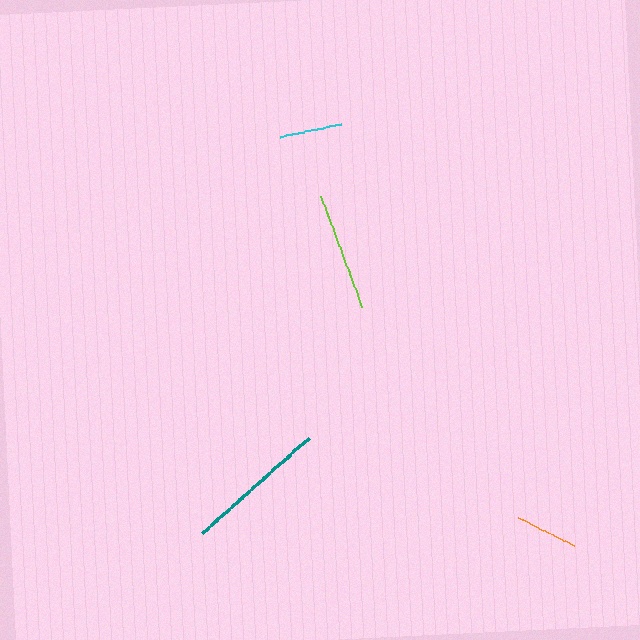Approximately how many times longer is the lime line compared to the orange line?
The lime line is approximately 1.9 times the length of the orange line.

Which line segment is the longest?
The teal line is the longest at approximately 143 pixels.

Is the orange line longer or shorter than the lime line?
The lime line is longer than the orange line.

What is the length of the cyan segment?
The cyan segment is approximately 62 pixels long.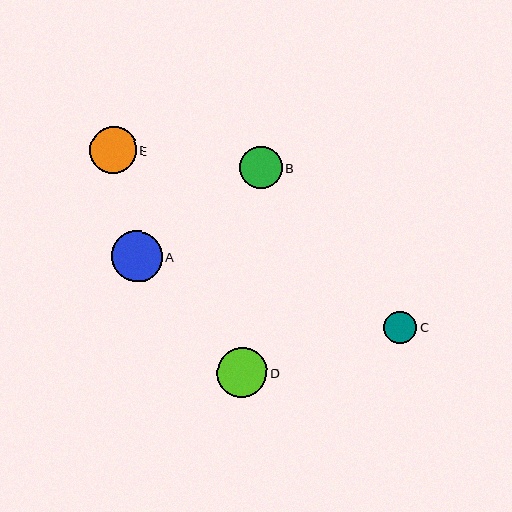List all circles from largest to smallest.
From largest to smallest: A, D, E, B, C.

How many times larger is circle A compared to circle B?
Circle A is approximately 1.2 times the size of circle B.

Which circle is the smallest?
Circle C is the smallest with a size of approximately 33 pixels.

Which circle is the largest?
Circle A is the largest with a size of approximately 51 pixels.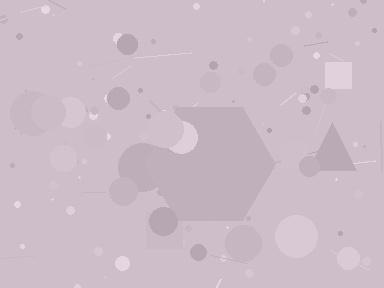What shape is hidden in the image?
A hexagon is hidden in the image.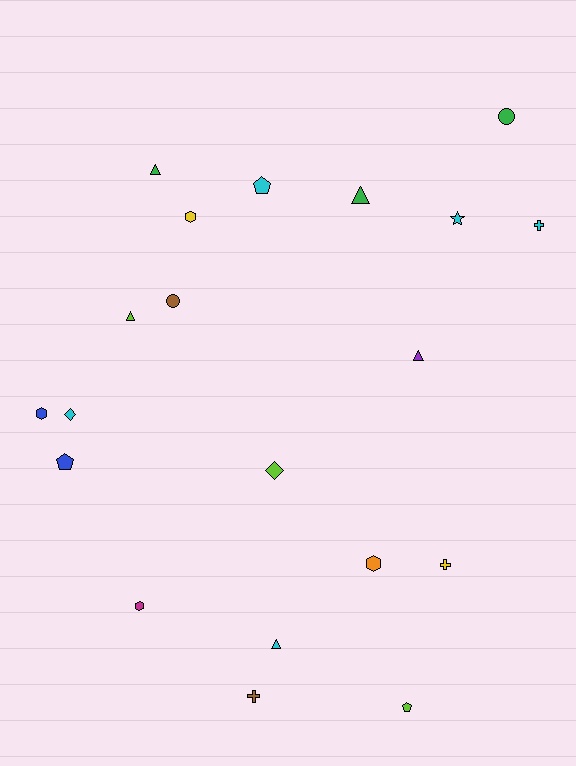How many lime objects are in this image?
There are 3 lime objects.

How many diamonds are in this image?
There are 2 diamonds.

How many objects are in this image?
There are 20 objects.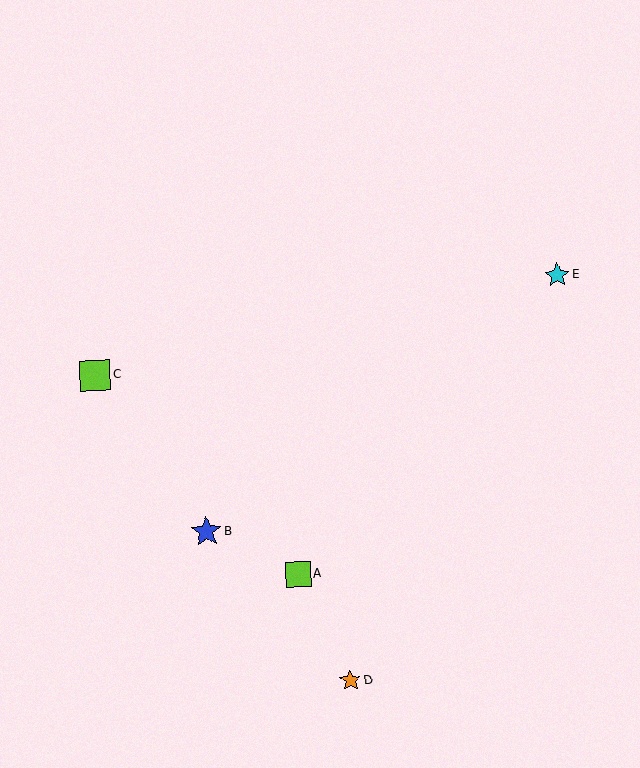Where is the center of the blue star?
The center of the blue star is at (206, 532).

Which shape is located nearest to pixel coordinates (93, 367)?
The lime square (labeled C) at (95, 375) is nearest to that location.